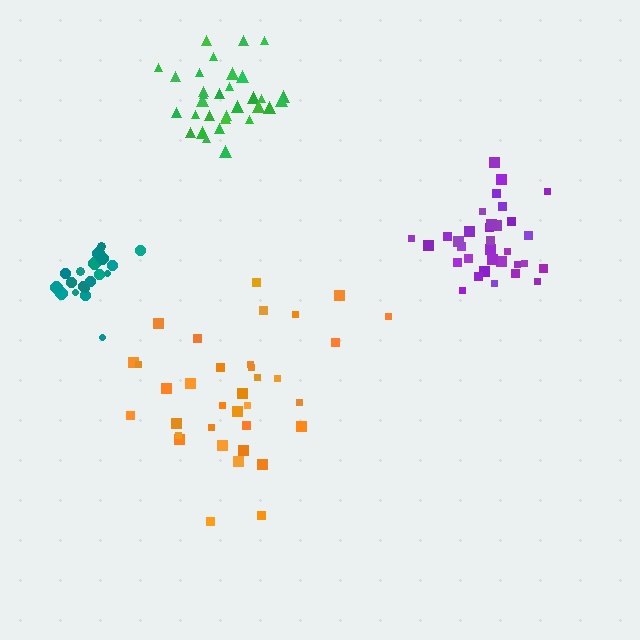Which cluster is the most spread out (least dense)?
Orange.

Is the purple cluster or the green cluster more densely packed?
Green.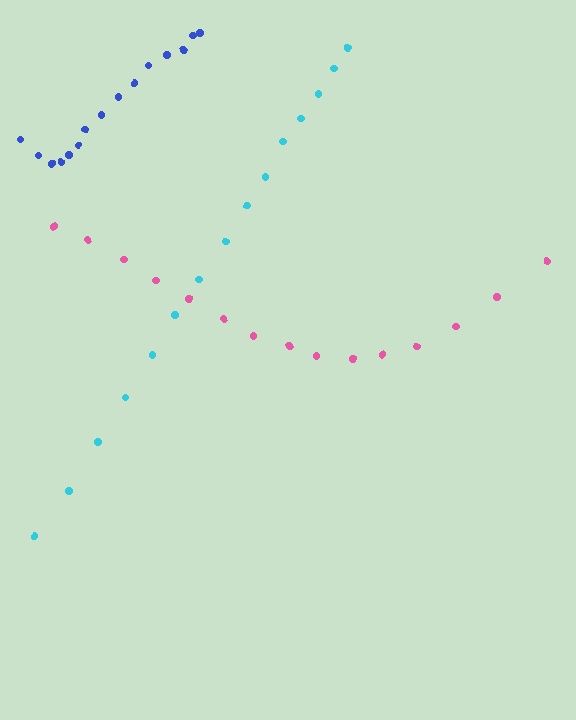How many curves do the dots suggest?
There are 3 distinct paths.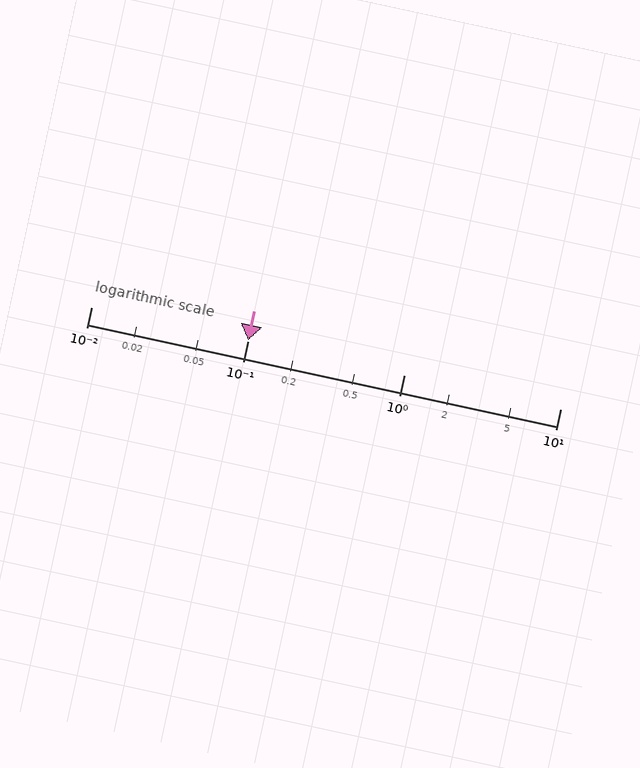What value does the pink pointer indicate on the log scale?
The pointer indicates approximately 0.1.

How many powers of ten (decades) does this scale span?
The scale spans 3 decades, from 0.01 to 10.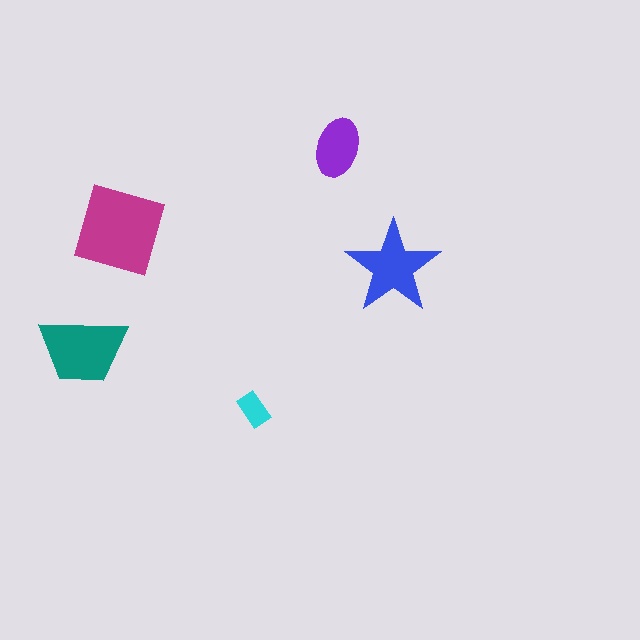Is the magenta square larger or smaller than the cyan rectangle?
Larger.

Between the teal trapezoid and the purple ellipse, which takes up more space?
The teal trapezoid.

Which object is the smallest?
The cyan rectangle.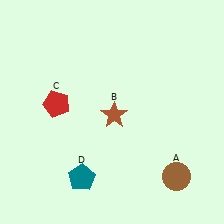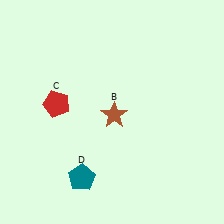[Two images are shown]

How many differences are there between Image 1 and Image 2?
There is 1 difference between the two images.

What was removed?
The brown circle (A) was removed in Image 2.